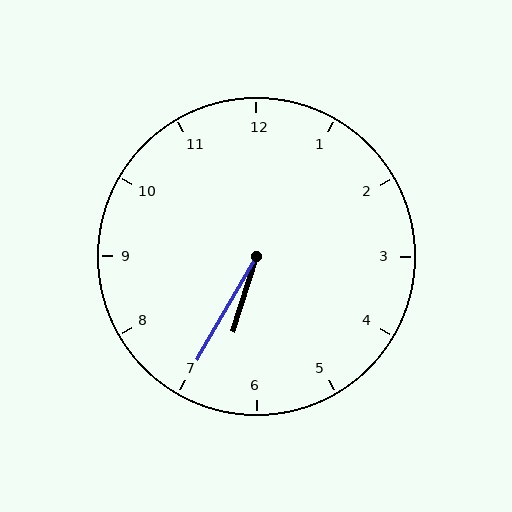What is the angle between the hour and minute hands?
Approximately 12 degrees.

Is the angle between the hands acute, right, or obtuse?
It is acute.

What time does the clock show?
6:35.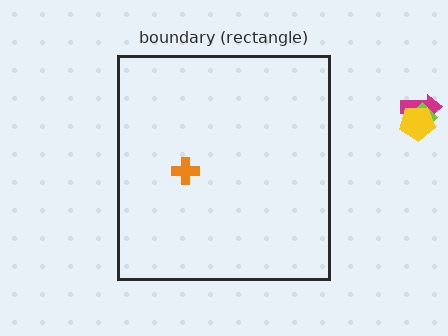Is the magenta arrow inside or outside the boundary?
Outside.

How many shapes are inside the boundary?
1 inside, 3 outside.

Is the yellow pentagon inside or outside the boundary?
Outside.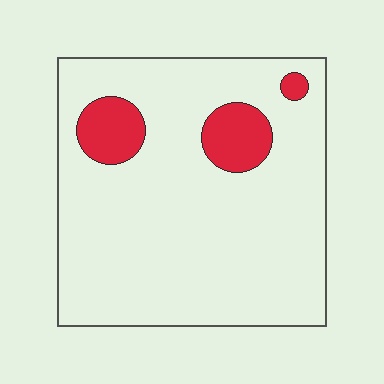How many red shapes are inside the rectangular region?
3.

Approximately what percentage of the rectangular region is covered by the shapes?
Approximately 10%.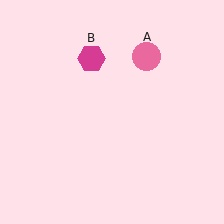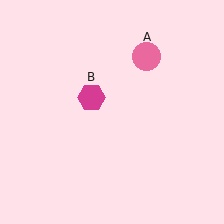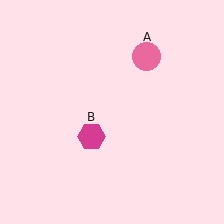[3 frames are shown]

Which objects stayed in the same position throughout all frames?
Pink circle (object A) remained stationary.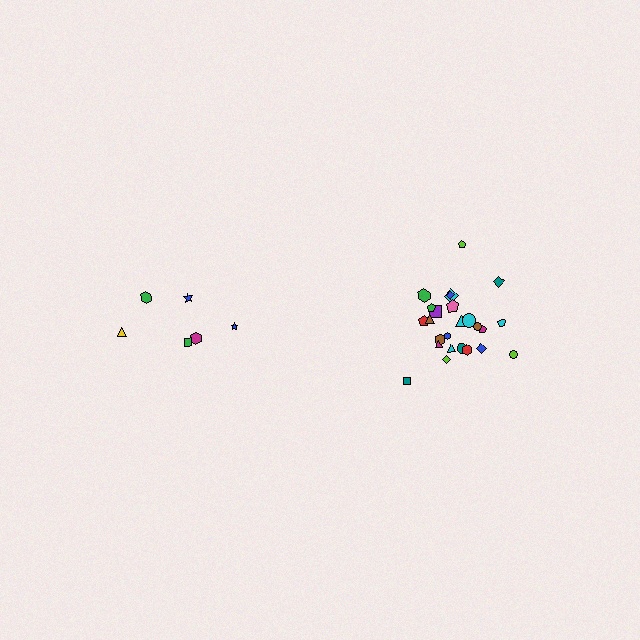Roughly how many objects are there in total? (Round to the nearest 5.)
Roughly 30 objects in total.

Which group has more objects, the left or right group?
The right group.